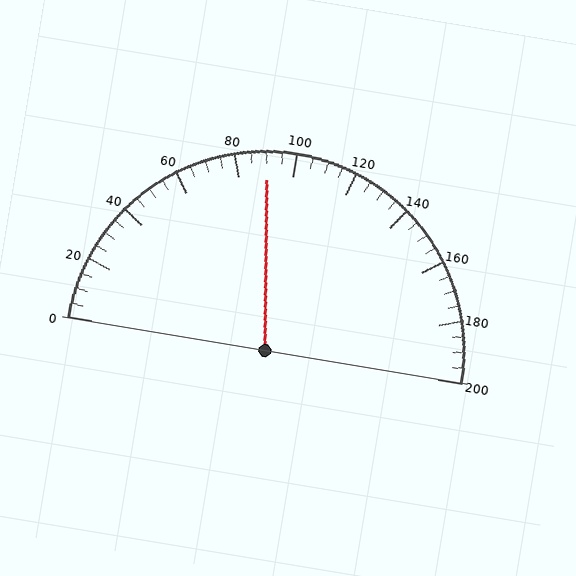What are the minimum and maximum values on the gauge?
The gauge ranges from 0 to 200.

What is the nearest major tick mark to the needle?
The nearest major tick mark is 80.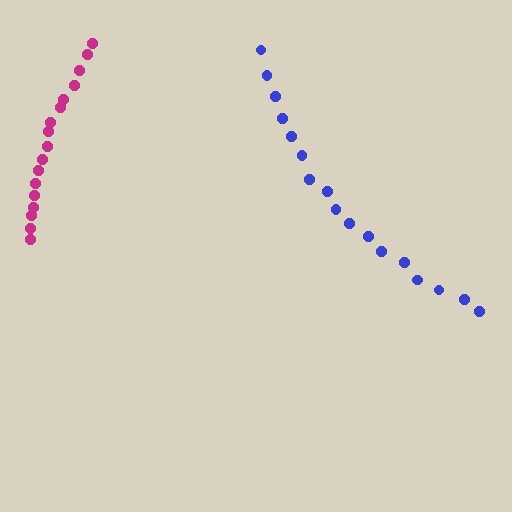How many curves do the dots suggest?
There are 2 distinct paths.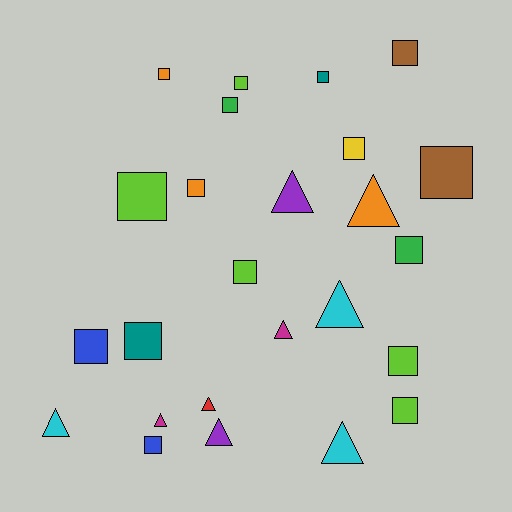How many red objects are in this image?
There is 1 red object.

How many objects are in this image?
There are 25 objects.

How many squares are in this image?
There are 16 squares.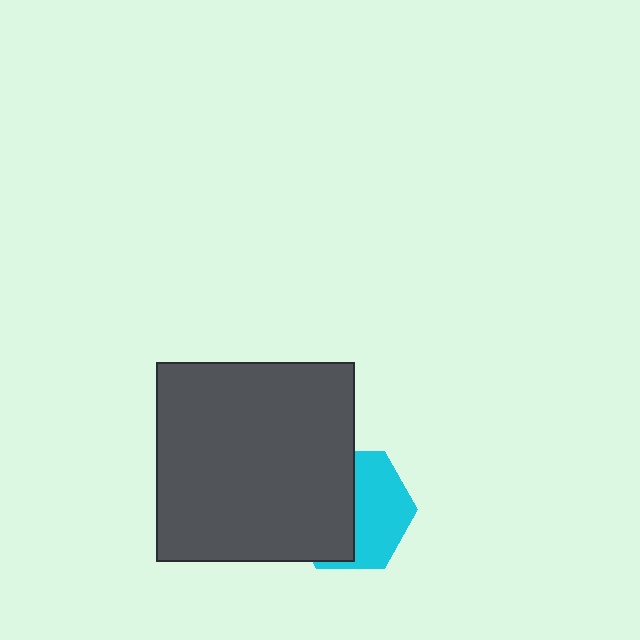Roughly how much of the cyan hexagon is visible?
About half of it is visible (roughly 48%).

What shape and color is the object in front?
The object in front is a dark gray square.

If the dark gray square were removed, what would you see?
You would see the complete cyan hexagon.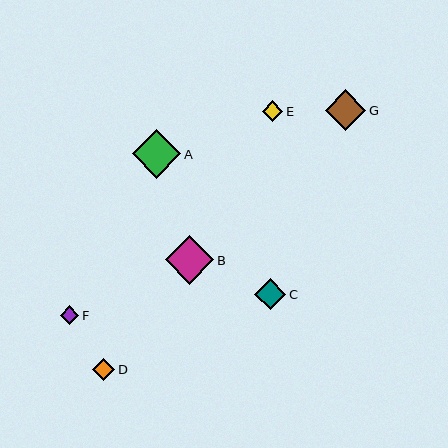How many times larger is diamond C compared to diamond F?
Diamond C is approximately 1.7 times the size of diamond F.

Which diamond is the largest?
Diamond B is the largest with a size of approximately 48 pixels.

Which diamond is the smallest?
Diamond F is the smallest with a size of approximately 19 pixels.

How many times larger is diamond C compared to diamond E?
Diamond C is approximately 1.5 times the size of diamond E.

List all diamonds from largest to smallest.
From largest to smallest: B, A, G, C, D, E, F.